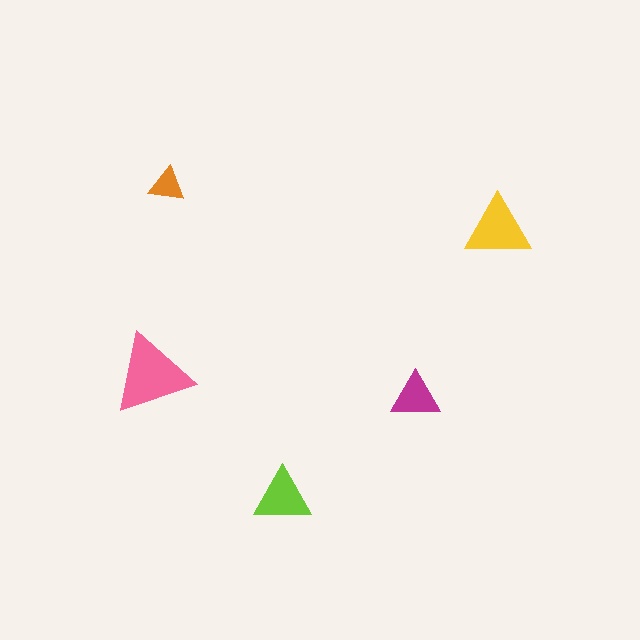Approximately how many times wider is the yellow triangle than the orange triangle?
About 2 times wider.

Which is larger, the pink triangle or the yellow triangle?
The pink one.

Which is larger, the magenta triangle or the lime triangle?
The lime one.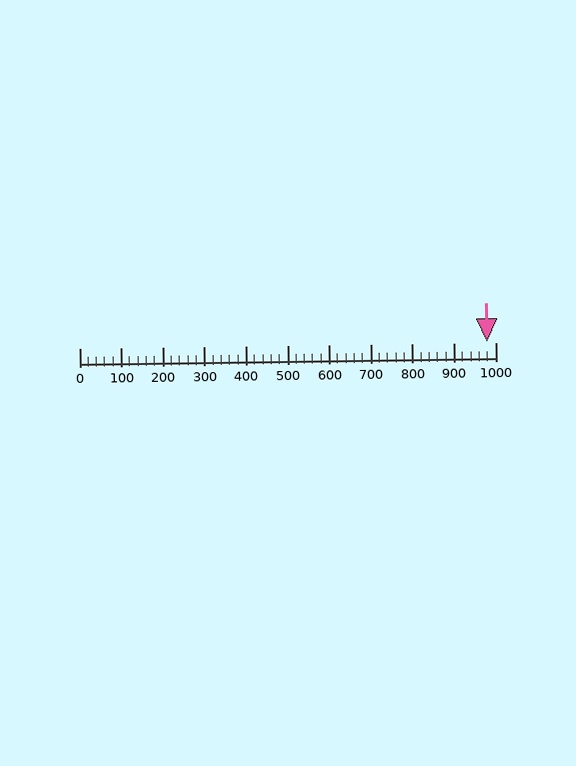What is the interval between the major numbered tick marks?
The major tick marks are spaced 100 units apart.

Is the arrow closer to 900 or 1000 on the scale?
The arrow is closer to 1000.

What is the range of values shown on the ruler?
The ruler shows values from 0 to 1000.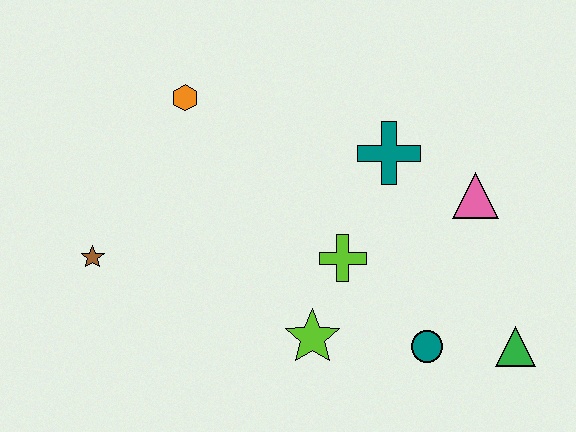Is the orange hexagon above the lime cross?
Yes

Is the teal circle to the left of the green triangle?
Yes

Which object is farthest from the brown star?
The green triangle is farthest from the brown star.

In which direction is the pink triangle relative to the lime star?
The pink triangle is to the right of the lime star.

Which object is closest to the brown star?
The orange hexagon is closest to the brown star.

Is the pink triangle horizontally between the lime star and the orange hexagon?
No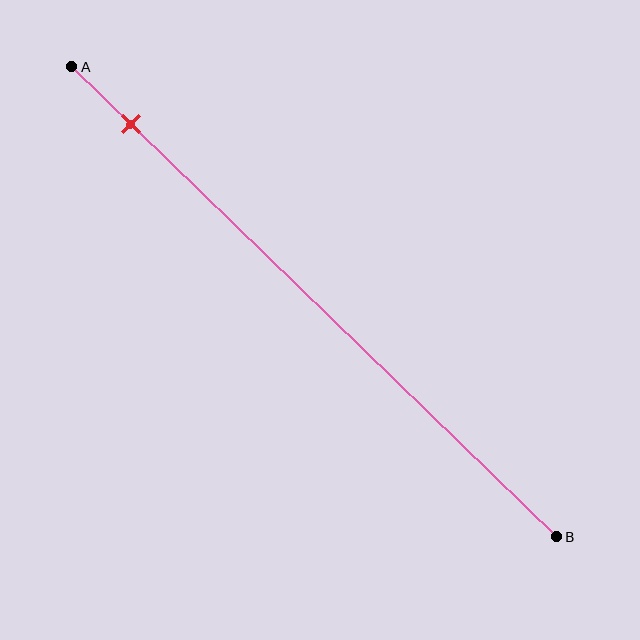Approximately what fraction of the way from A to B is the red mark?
The red mark is approximately 10% of the way from A to B.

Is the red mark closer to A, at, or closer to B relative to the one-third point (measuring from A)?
The red mark is closer to point A than the one-third point of segment AB.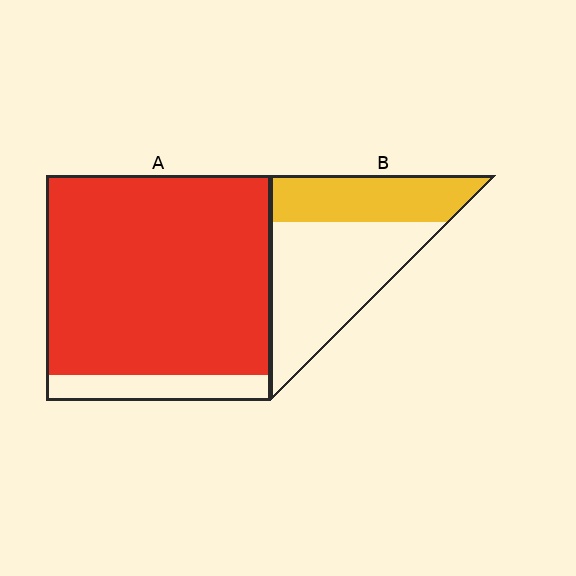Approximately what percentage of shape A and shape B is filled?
A is approximately 90% and B is approximately 35%.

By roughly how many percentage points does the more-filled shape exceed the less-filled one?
By roughly 50 percentage points (A over B).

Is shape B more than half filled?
No.